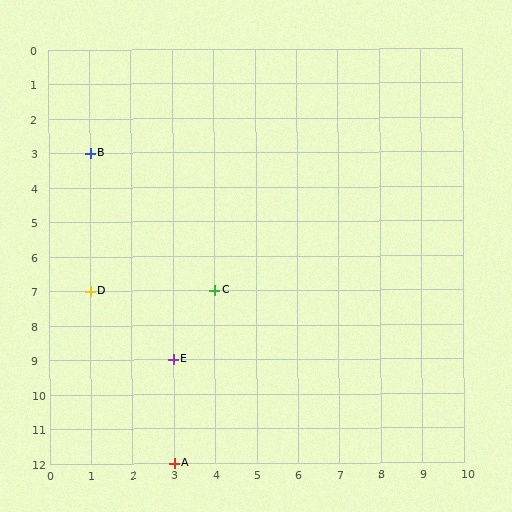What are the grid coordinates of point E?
Point E is at grid coordinates (3, 9).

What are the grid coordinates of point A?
Point A is at grid coordinates (3, 12).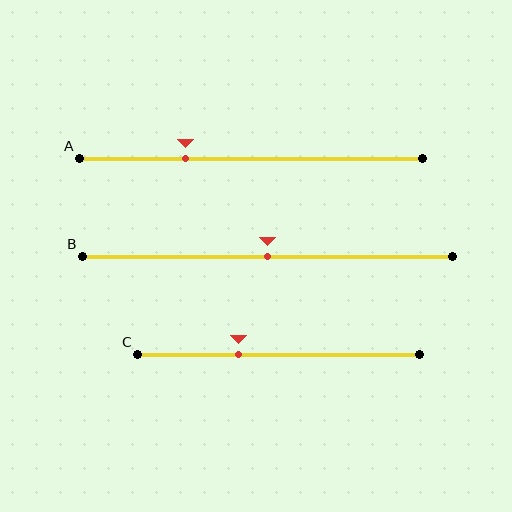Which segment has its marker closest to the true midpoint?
Segment B has its marker closest to the true midpoint.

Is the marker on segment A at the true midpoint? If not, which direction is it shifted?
No, the marker on segment A is shifted to the left by about 19% of the segment length.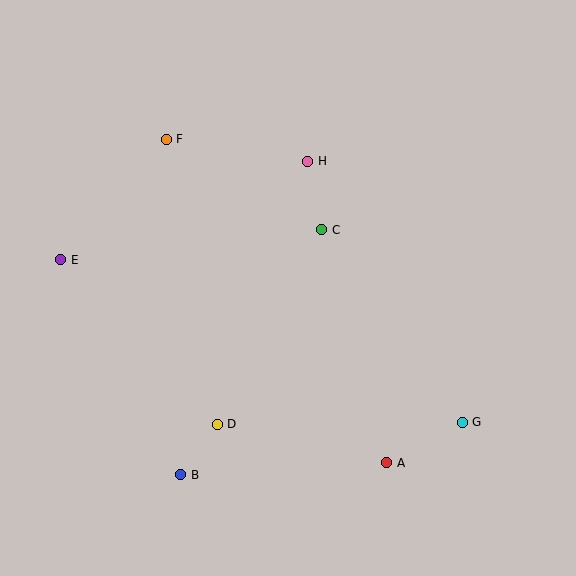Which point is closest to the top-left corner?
Point F is closest to the top-left corner.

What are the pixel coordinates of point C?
Point C is at (322, 230).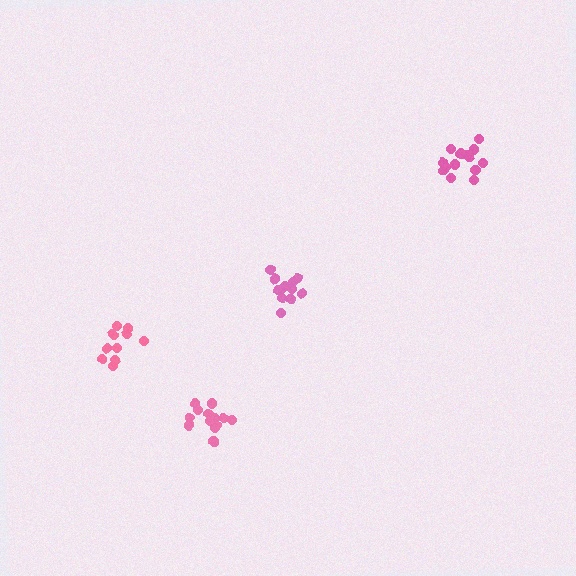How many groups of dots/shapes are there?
There are 4 groups.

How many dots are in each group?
Group 1: 13 dots, Group 2: 11 dots, Group 3: 15 dots, Group 4: 14 dots (53 total).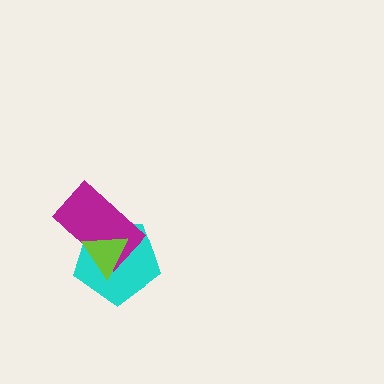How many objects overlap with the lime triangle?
2 objects overlap with the lime triangle.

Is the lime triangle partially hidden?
No, no other shape covers it.